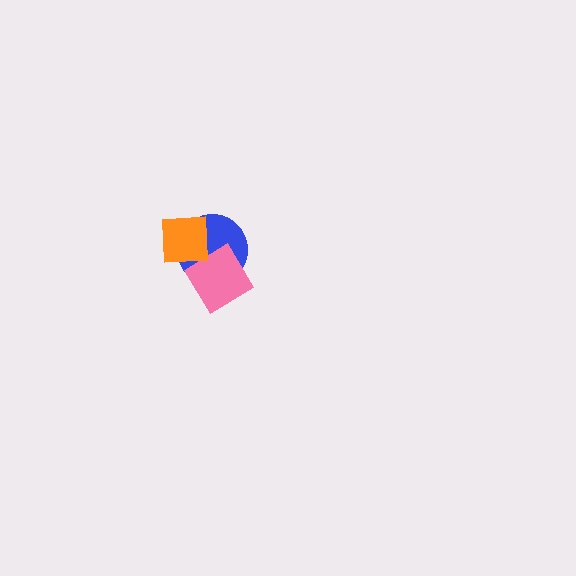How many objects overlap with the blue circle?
2 objects overlap with the blue circle.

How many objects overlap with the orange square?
2 objects overlap with the orange square.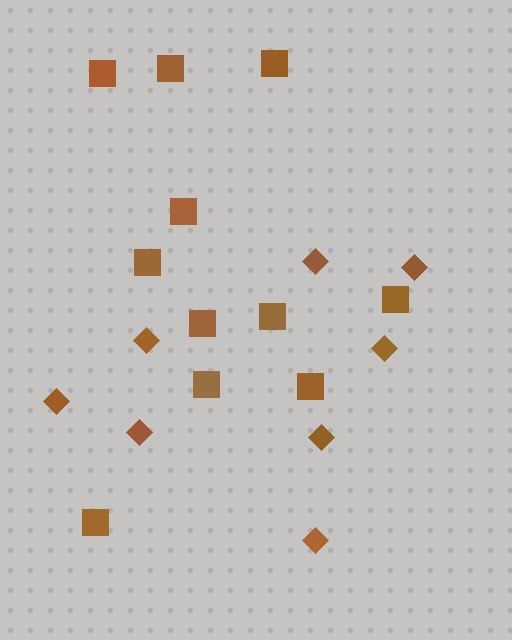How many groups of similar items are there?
There are 2 groups: one group of diamonds (8) and one group of squares (11).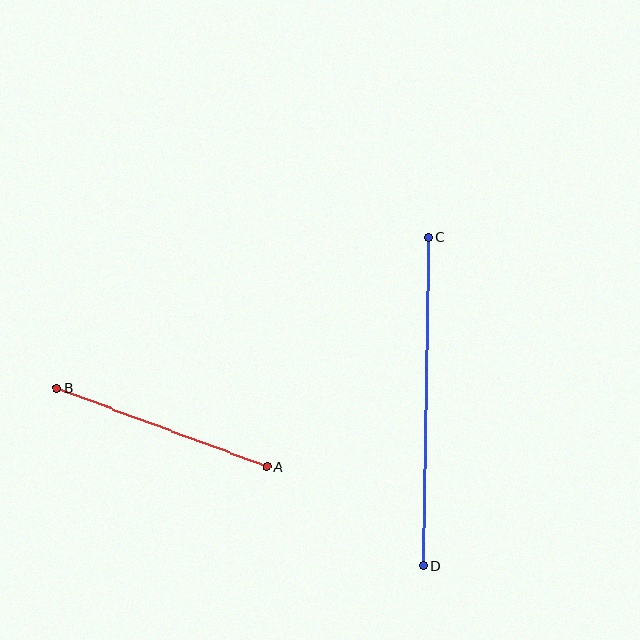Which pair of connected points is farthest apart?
Points C and D are farthest apart.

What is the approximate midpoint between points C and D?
The midpoint is at approximately (426, 401) pixels.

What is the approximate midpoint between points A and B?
The midpoint is at approximately (162, 427) pixels.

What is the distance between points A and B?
The distance is approximately 225 pixels.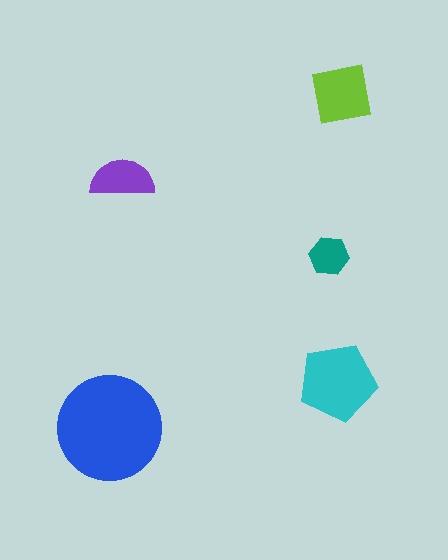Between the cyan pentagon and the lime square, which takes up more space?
The cyan pentagon.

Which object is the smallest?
The teal hexagon.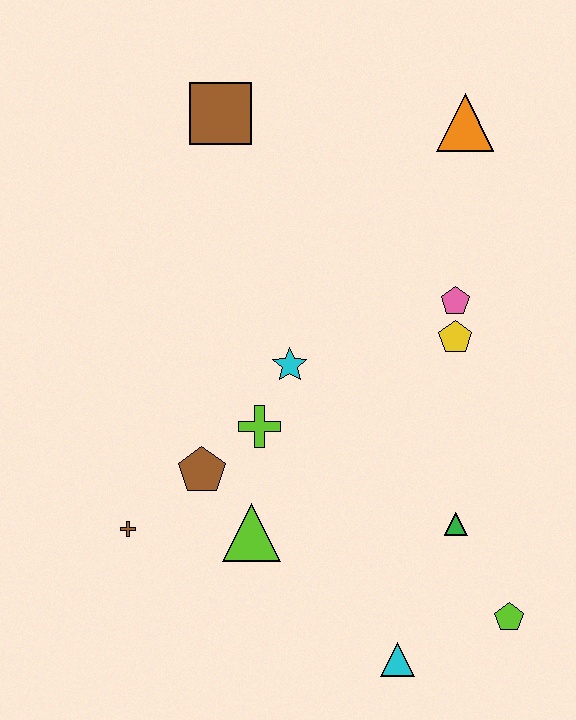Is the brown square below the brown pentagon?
No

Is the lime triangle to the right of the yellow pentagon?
No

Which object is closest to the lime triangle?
The brown pentagon is closest to the lime triangle.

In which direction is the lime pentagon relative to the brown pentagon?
The lime pentagon is to the right of the brown pentagon.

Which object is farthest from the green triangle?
The brown square is farthest from the green triangle.